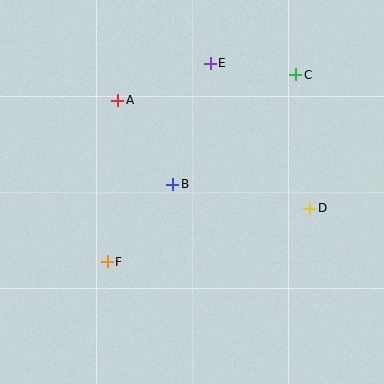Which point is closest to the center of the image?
Point B at (173, 184) is closest to the center.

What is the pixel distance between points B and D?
The distance between B and D is 139 pixels.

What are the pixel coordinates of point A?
Point A is at (118, 100).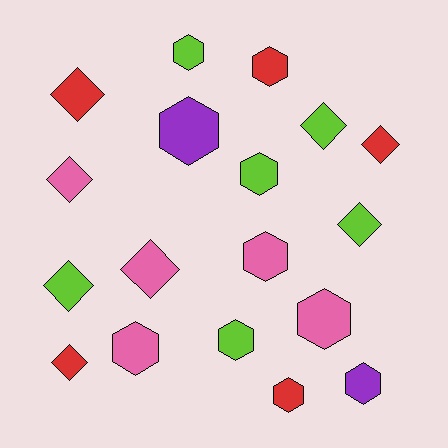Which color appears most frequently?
Lime, with 6 objects.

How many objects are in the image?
There are 18 objects.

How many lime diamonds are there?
There are 3 lime diamonds.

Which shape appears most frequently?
Hexagon, with 10 objects.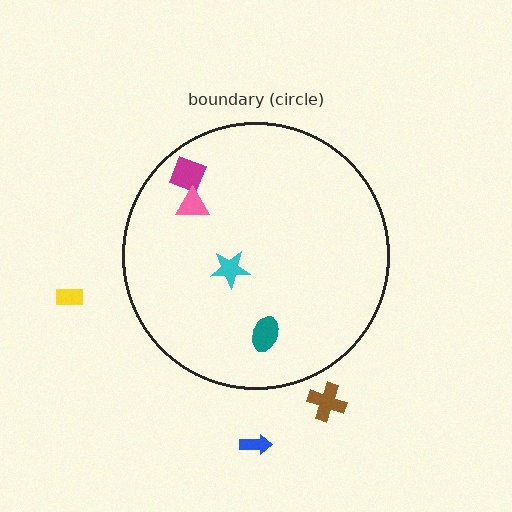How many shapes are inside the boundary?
4 inside, 3 outside.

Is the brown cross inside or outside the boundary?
Outside.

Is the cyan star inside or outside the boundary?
Inside.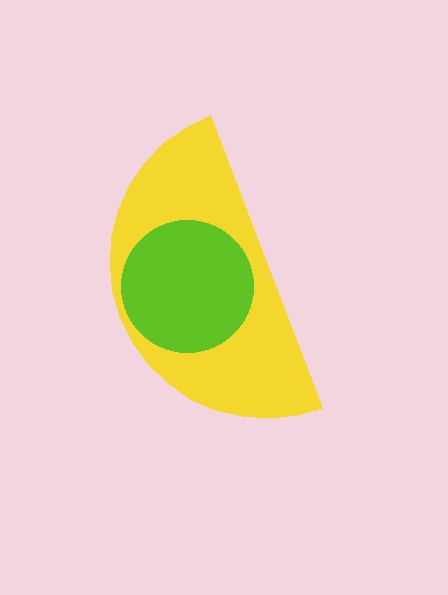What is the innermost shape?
The lime circle.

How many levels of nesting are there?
2.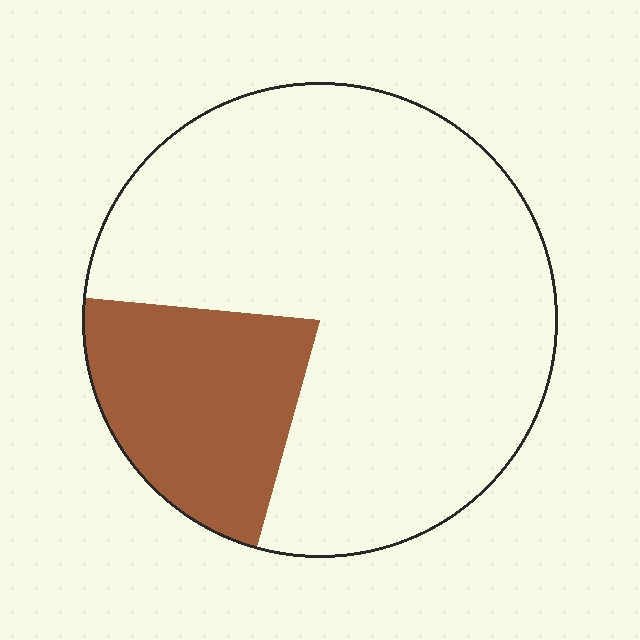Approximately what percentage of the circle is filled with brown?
Approximately 20%.